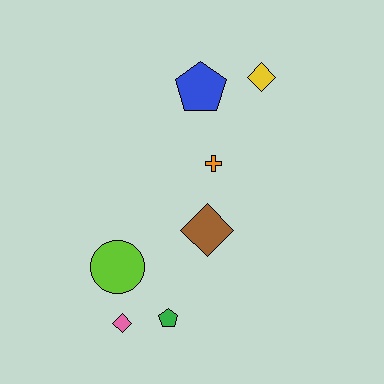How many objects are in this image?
There are 7 objects.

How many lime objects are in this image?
There is 1 lime object.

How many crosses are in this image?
There is 1 cross.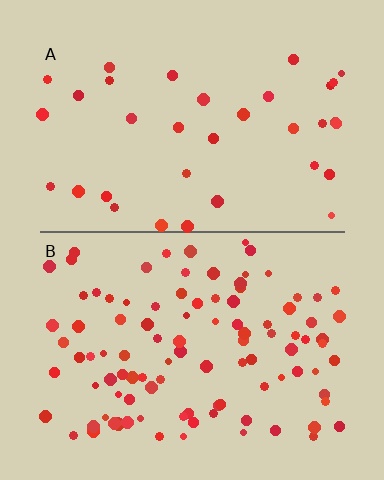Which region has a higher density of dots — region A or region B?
B (the bottom).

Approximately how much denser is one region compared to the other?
Approximately 2.9× — region B over region A.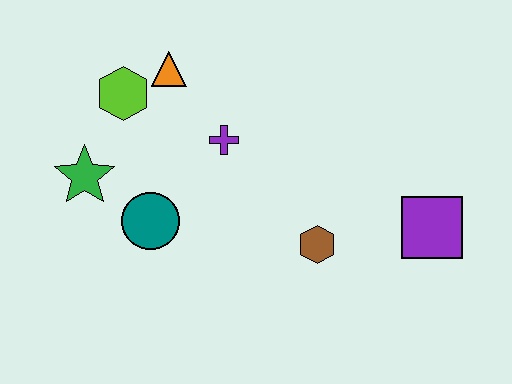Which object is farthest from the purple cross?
The purple square is farthest from the purple cross.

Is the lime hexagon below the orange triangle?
Yes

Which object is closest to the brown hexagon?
The purple square is closest to the brown hexagon.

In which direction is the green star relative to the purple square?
The green star is to the left of the purple square.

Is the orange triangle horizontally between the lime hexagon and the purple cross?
Yes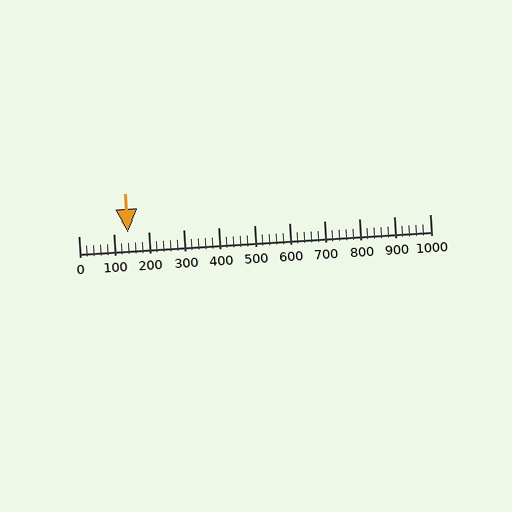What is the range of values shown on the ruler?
The ruler shows values from 0 to 1000.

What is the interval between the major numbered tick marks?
The major tick marks are spaced 100 units apart.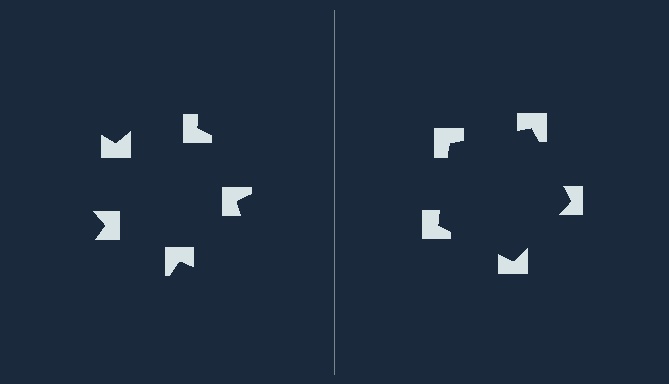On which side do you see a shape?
An illusory pentagon appears on the right side. On the left side the wedge cuts are rotated, so no coherent shape forms.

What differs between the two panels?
The notched squares are positioned identically on both sides; only the wedge orientations differ. On the right they align to a pentagon; on the left they are misaligned.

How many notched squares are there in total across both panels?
10 — 5 on each side.